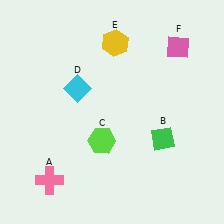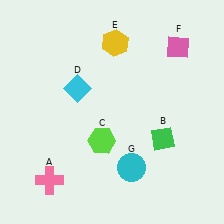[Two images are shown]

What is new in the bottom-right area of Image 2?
A cyan circle (G) was added in the bottom-right area of Image 2.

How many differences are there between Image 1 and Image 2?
There is 1 difference between the two images.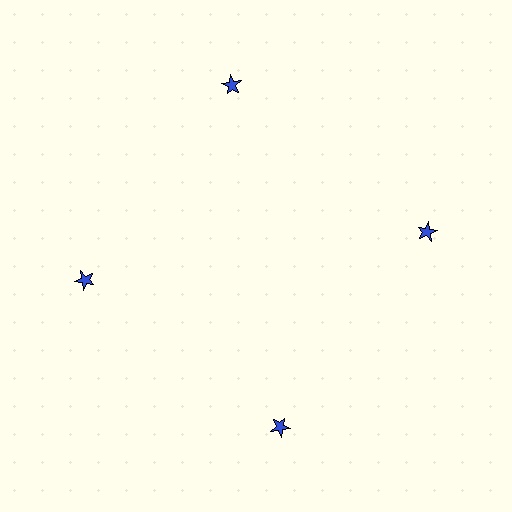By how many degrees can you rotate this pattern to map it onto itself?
The pattern maps onto itself every 90 degrees of rotation.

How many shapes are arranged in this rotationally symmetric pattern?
There are 4 shapes, arranged in 4 groups of 1.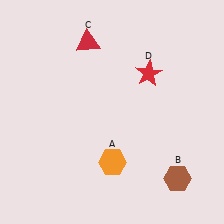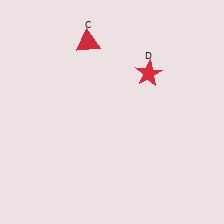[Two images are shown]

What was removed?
The orange hexagon (A), the brown hexagon (B) were removed in Image 2.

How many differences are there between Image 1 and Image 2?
There are 2 differences between the two images.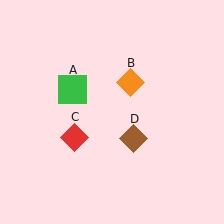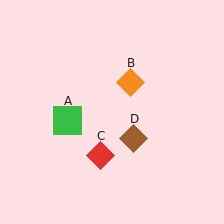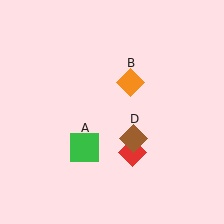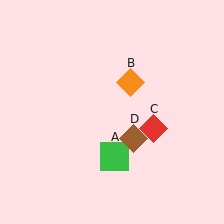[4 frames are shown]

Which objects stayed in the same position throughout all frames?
Orange diamond (object B) and brown diamond (object D) remained stationary.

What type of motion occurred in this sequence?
The green square (object A), red diamond (object C) rotated counterclockwise around the center of the scene.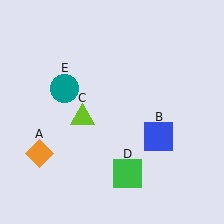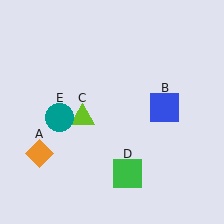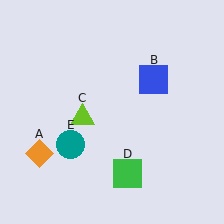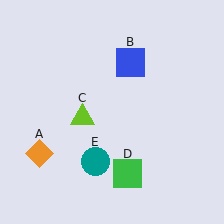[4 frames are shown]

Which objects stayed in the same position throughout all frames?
Orange diamond (object A) and lime triangle (object C) and green square (object D) remained stationary.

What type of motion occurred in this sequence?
The blue square (object B), teal circle (object E) rotated counterclockwise around the center of the scene.